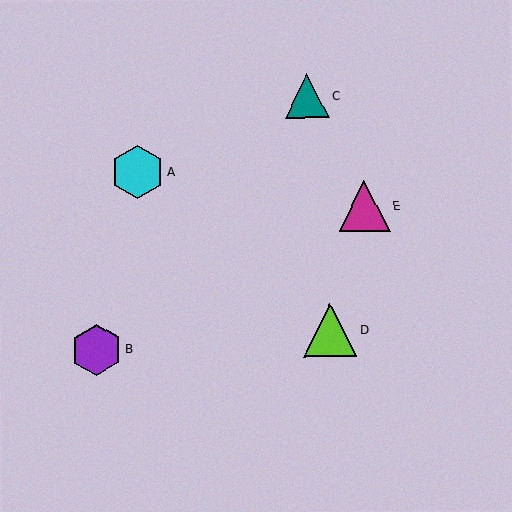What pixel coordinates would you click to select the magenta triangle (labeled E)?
Click at (364, 206) to select the magenta triangle E.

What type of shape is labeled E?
Shape E is a magenta triangle.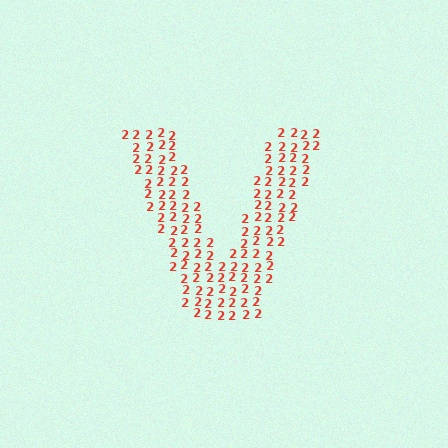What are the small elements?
The small elements are digit 2's.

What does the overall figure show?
The overall figure shows the letter V.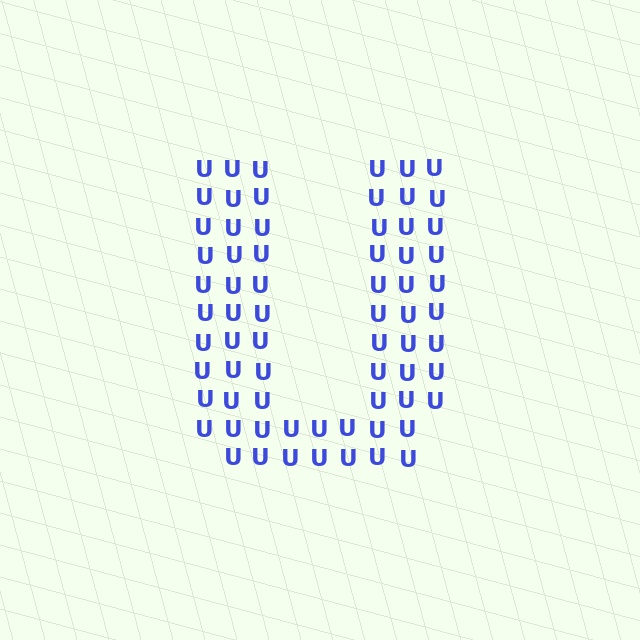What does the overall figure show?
The overall figure shows the letter U.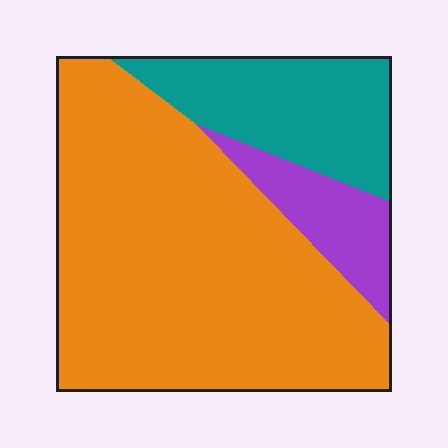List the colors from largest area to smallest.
From largest to smallest: orange, teal, purple.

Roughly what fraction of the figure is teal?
Teal takes up between a sixth and a third of the figure.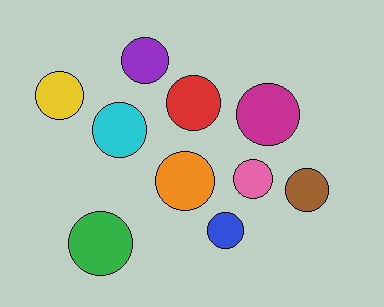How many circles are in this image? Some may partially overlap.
There are 10 circles.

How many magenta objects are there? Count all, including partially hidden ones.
There is 1 magenta object.